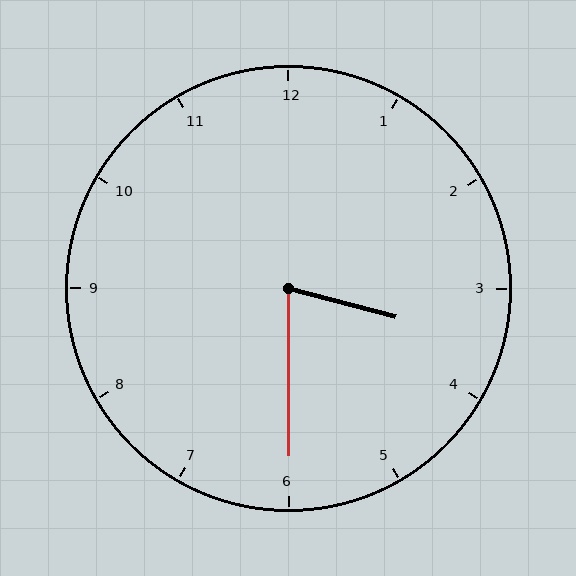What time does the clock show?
3:30.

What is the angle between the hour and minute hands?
Approximately 75 degrees.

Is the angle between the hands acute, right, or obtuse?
It is acute.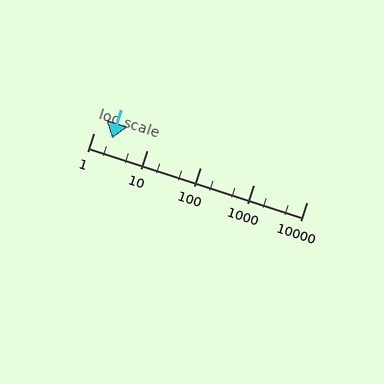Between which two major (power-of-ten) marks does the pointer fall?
The pointer is between 1 and 10.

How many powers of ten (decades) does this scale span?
The scale spans 4 decades, from 1 to 10000.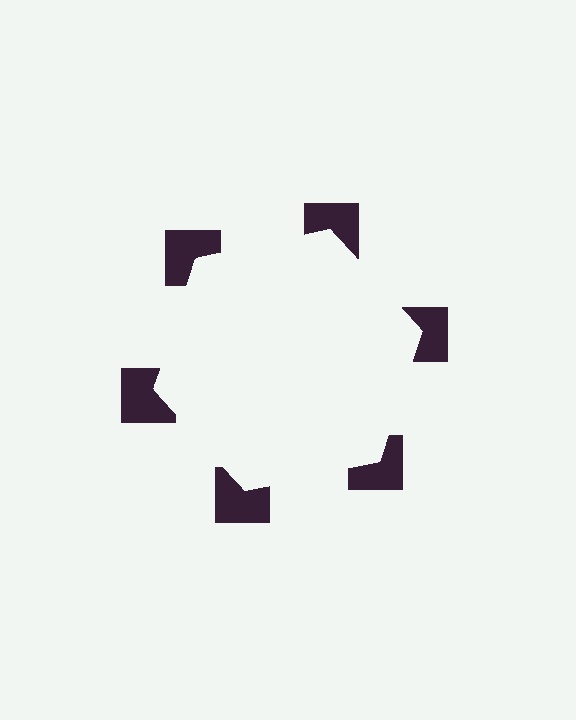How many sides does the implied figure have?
6 sides.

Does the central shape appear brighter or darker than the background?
It typically appears slightly brighter than the background, even though no actual brightness change is drawn.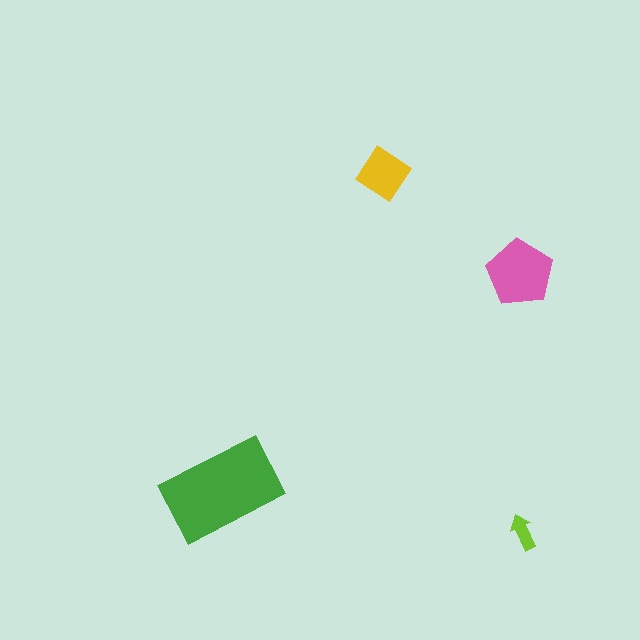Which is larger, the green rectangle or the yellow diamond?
The green rectangle.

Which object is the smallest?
The lime arrow.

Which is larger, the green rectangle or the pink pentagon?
The green rectangle.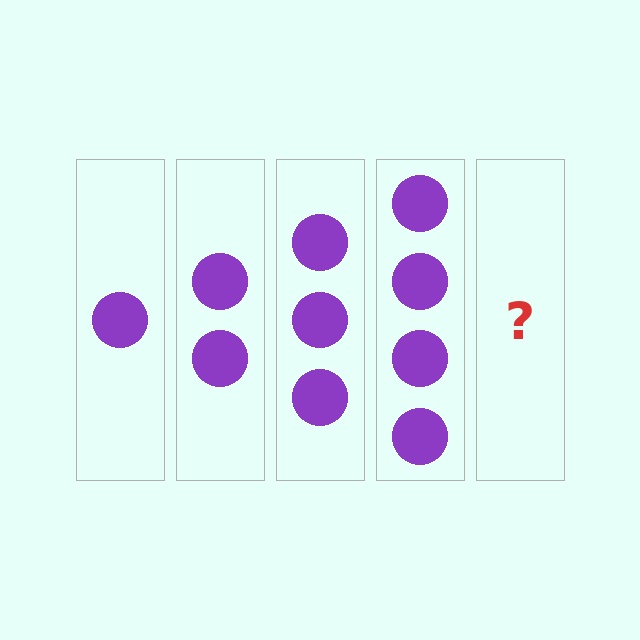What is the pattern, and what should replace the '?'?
The pattern is that each step adds one more circle. The '?' should be 5 circles.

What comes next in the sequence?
The next element should be 5 circles.